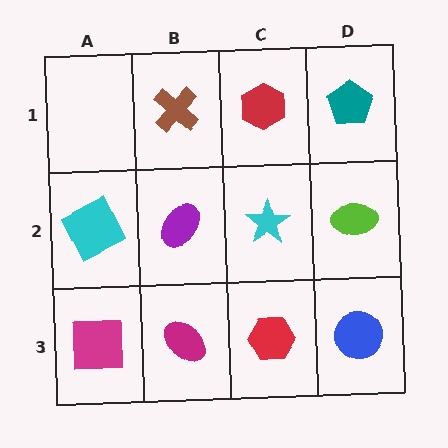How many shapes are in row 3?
4 shapes.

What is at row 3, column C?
A red hexagon.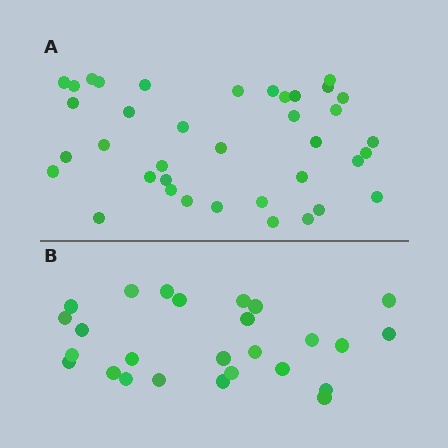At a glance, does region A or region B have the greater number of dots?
Region A (the top region) has more dots.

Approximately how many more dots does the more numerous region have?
Region A has roughly 12 or so more dots than region B.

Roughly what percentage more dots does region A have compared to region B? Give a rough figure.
About 45% more.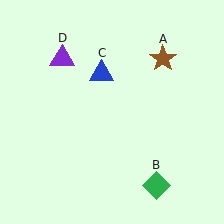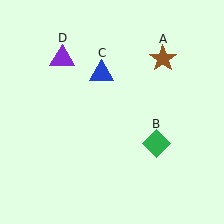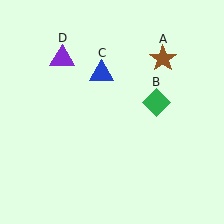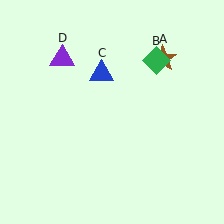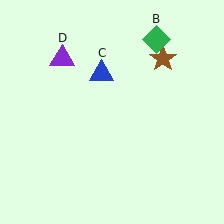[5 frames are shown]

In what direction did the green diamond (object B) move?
The green diamond (object B) moved up.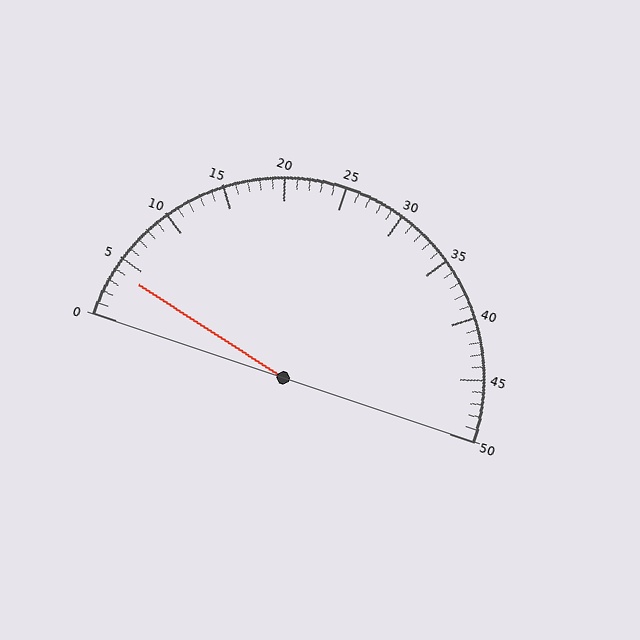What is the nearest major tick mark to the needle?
The nearest major tick mark is 5.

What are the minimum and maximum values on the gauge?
The gauge ranges from 0 to 50.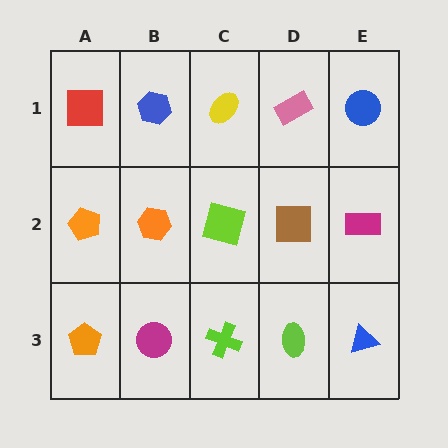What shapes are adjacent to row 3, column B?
An orange hexagon (row 2, column B), an orange pentagon (row 3, column A), a lime cross (row 3, column C).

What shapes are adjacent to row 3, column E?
A magenta rectangle (row 2, column E), a lime ellipse (row 3, column D).